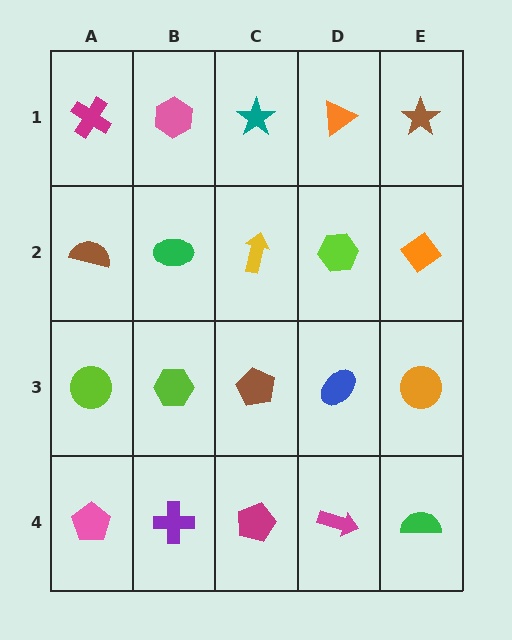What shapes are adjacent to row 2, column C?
A teal star (row 1, column C), a brown pentagon (row 3, column C), a green ellipse (row 2, column B), a lime hexagon (row 2, column D).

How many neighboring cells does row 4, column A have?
2.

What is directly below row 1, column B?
A green ellipse.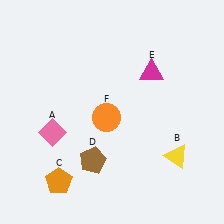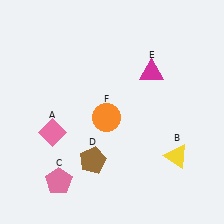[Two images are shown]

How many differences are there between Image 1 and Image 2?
There is 1 difference between the two images.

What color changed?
The pentagon (C) changed from orange in Image 1 to pink in Image 2.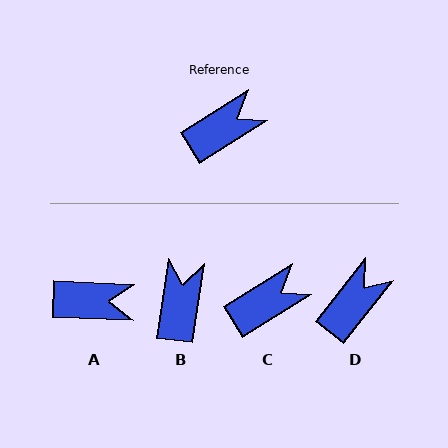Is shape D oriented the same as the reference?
No, it is off by about 20 degrees.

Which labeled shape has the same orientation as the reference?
C.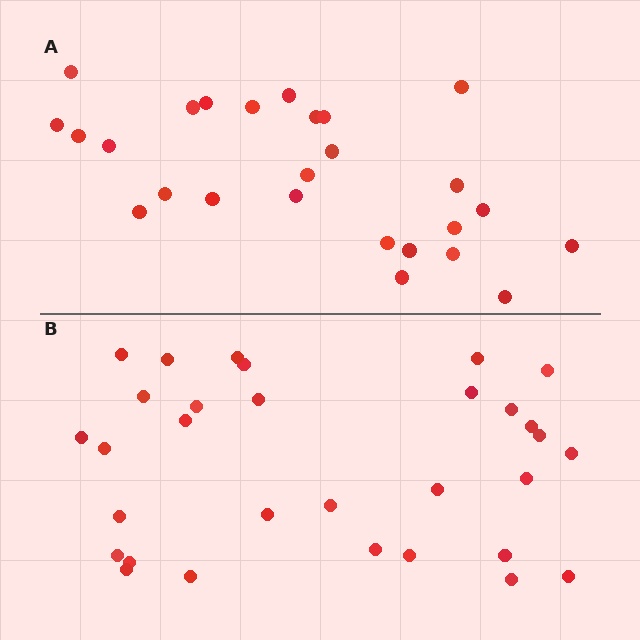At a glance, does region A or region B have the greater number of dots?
Region B (the bottom region) has more dots.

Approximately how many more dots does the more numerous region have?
Region B has about 5 more dots than region A.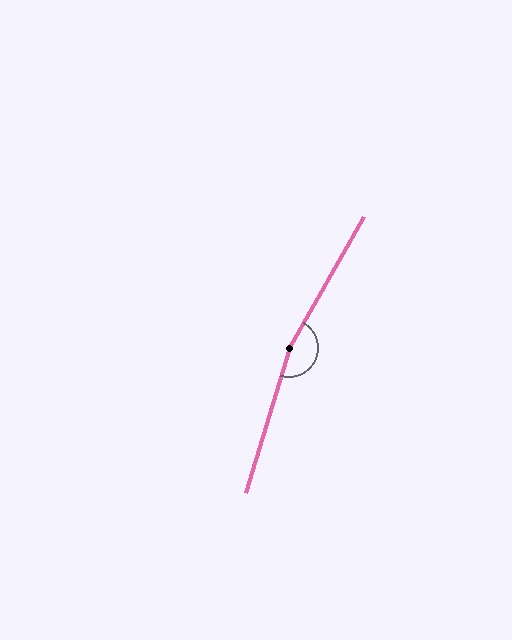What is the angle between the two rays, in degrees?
Approximately 167 degrees.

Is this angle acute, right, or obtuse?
It is obtuse.